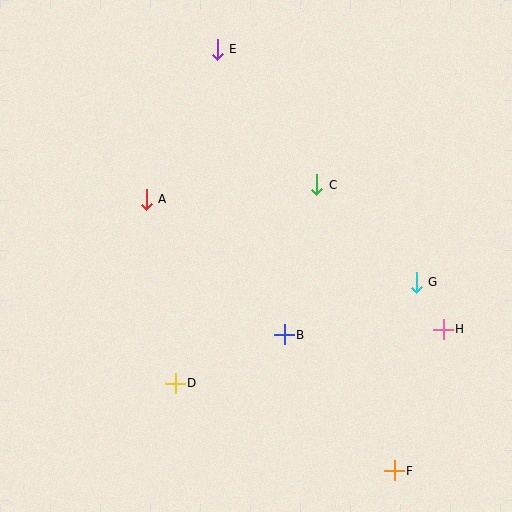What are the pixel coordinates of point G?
Point G is at (416, 282).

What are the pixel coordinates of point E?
Point E is at (217, 49).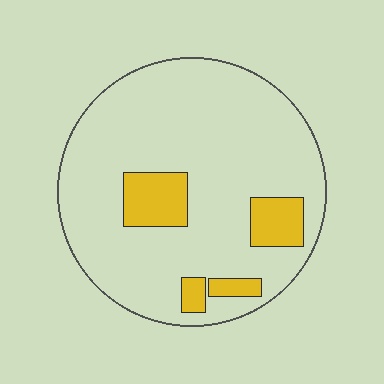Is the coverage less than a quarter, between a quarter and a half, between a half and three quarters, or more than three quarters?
Less than a quarter.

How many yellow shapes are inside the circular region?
4.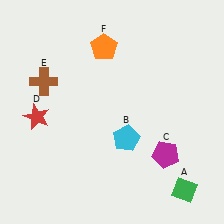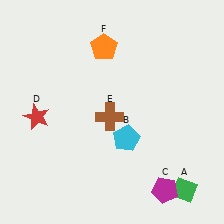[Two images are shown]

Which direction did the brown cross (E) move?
The brown cross (E) moved right.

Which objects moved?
The objects that moved are: the magenta pentagon (C), the brown cross (E).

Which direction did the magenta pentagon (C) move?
The magenta pentagon (C) moved down.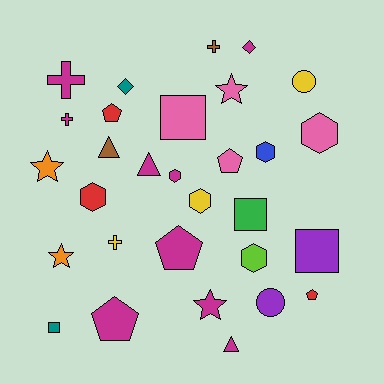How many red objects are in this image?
There are 3 red objects.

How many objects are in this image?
There are 30 objects.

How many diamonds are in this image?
There are 2 diamonds.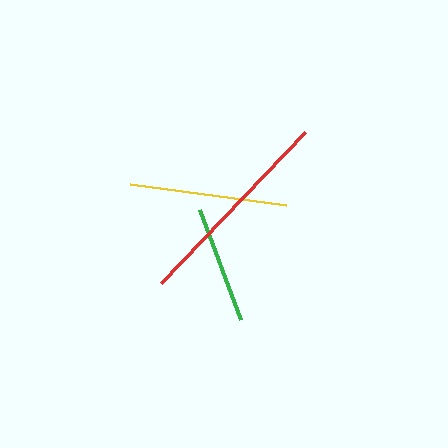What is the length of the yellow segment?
The yellow segment is approximately 157 pixels long.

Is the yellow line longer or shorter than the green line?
The yellow line is longer than the green line.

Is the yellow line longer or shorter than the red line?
The red line is longer than the yellow line.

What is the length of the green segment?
The green segment is approximately 118 pixels long.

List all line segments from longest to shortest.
From longest to shortest: red, yellow, green.